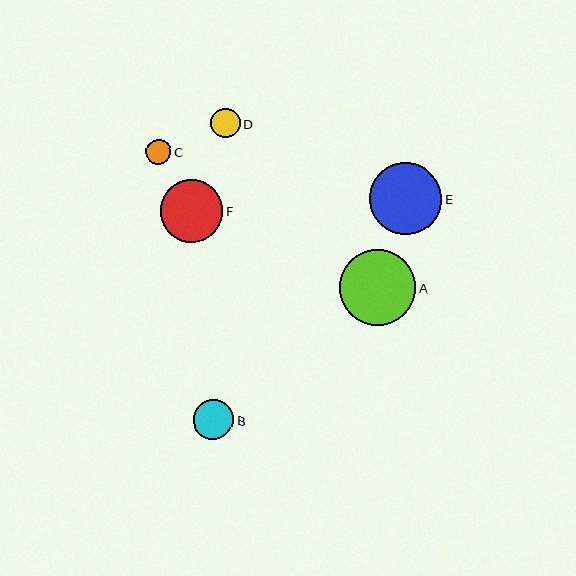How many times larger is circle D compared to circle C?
Circle D is approximately 1.2 times the size of circle C.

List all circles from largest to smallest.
From largest to smallest: A, E, F, B, D, C.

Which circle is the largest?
Circle A is the largest with a size of approximately 76 pixels.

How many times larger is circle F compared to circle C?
Circle F is approximately 2.5 times the size of circle C.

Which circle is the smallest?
Circle C is the smallest with a size of approximately 25 pixels.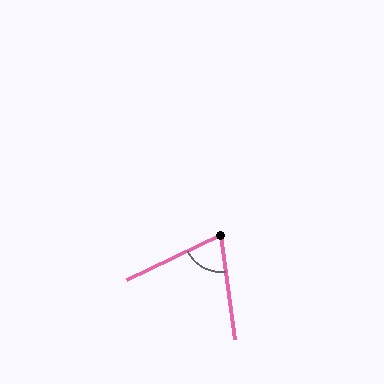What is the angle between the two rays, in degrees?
Approximately 72 degrees.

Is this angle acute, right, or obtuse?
It is acute.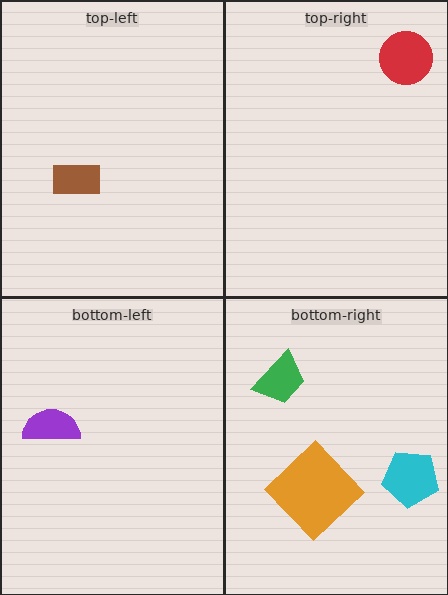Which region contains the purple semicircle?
The bottom-left region.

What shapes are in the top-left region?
The brown rectangle.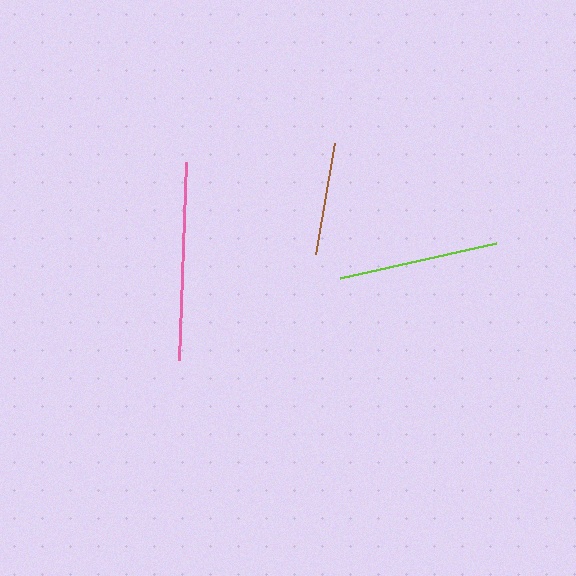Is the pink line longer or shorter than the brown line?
The pink line is longer than the brown line.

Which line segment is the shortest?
The brown line is the shortest at approximately 112 pixels.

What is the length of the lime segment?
The lime segment is approximately 160 pixels long.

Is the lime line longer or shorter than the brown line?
The lime line is longer than the brown line.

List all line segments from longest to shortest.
From longest to shortest: pink, lime, brown.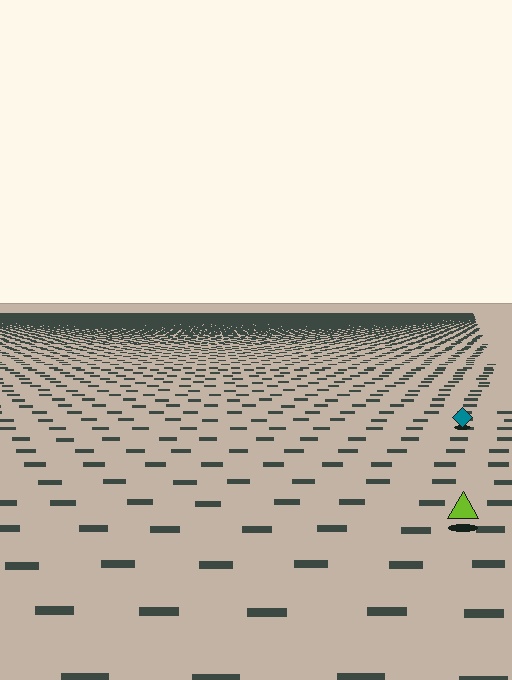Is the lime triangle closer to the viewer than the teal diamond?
Yes. The lime triangle is closer — you can tell from the texture gradient: the ground texture is coarser near it.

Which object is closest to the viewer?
The lime triangle is closest. The texture marks near it are larger and more spread out.